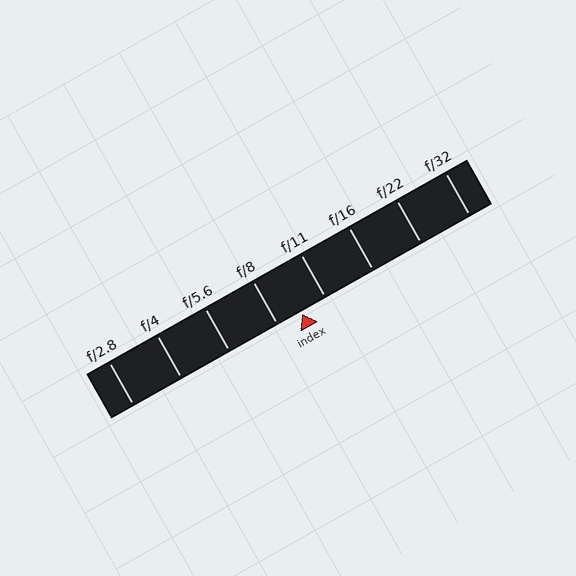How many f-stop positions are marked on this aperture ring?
There are 8 f-stop positions marked.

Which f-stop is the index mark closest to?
The index mark is closest to f/8.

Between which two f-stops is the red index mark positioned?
The index mark is between f/8 and f/11.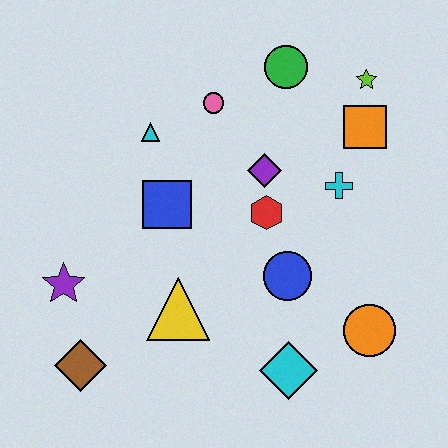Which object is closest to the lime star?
The orange square is closest to the lime star.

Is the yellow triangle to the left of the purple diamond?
Yes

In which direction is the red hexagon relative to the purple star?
The red hexagon is to the right of the purple star.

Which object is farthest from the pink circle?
The brown diamond is farthest from the pink circle.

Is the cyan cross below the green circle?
Yes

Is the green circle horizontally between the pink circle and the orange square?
Yes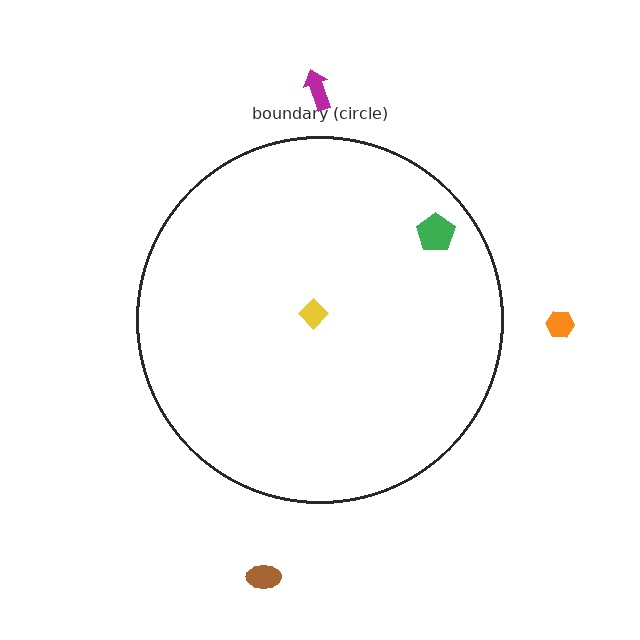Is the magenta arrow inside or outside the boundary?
Outside.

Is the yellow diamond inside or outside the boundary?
Inside.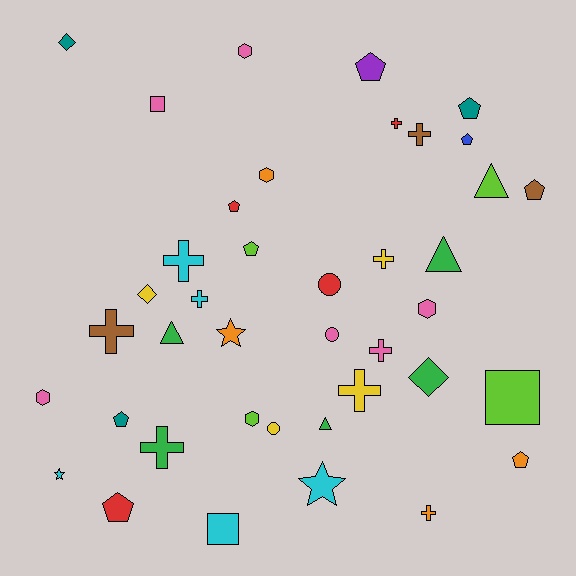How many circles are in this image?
There are 3 circles.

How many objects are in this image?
There are 40 objects.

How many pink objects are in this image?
There are 6 pink objects.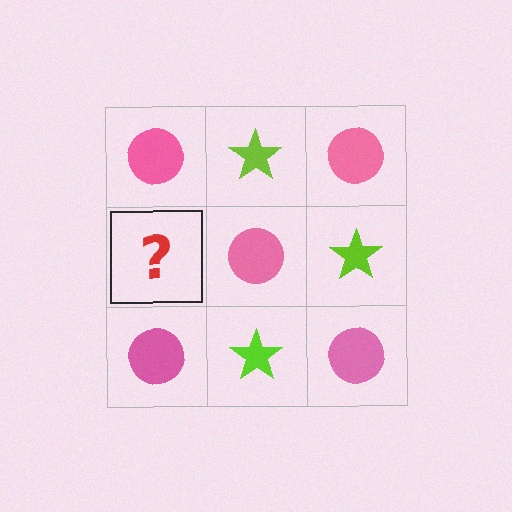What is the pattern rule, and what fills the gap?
The rule is that it alternates pink circle and lime star in a checkerboard pattern. The gap should be filled with a lime star.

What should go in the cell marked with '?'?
The missing cell should contain a lime star.